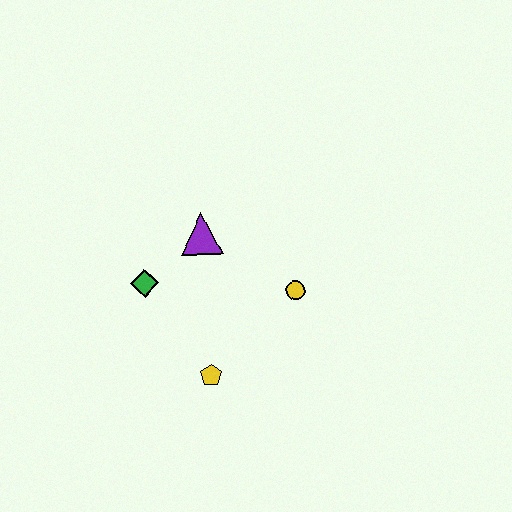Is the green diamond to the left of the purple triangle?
Yes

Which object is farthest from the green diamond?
The yellow circle is farthest from the green diamond.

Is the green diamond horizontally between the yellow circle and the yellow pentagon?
No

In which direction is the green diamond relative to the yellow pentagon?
The green diamond is above the yellow pentagon.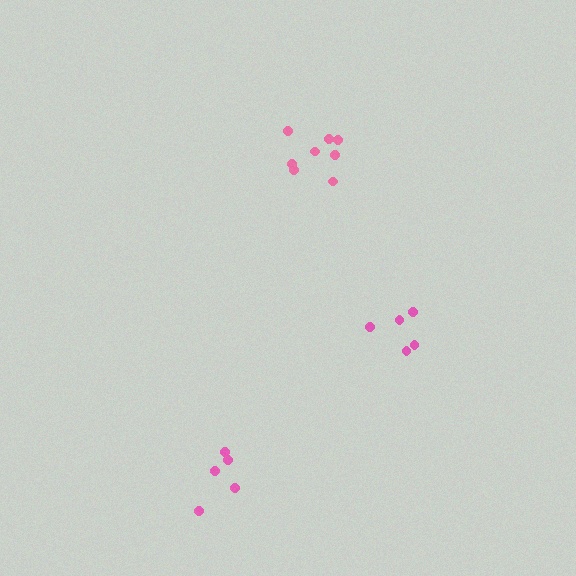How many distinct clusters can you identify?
There are 3 distinct clusters.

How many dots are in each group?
Group 1: 5 dots, Group 2: 8 dots, Group 3: 5 dots (18 total).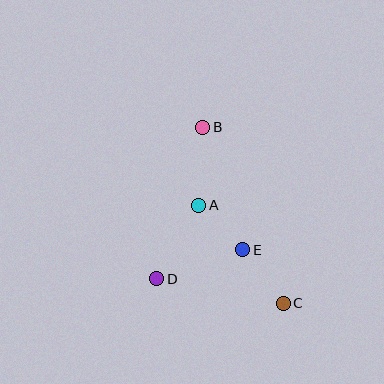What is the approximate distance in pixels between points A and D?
The distance between A and D is approximately 84 pixels.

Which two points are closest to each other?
Points A and E are closest to each other.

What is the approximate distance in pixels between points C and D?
The distance between C and D is approximately 129 pixels.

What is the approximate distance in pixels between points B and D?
The distance between B and D is approximately 158 pixels.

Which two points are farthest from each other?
Points B and C are farthest from each other.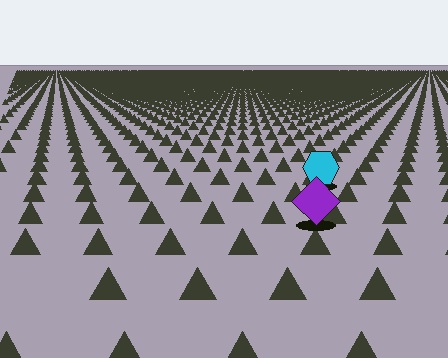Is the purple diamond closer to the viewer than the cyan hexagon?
Yes. The purple diamond is closer — you can tell from the texture gradient: the ground texture is coarser near it.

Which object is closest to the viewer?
The purple diamond is closest. The texture marks near it are larger and more spread out.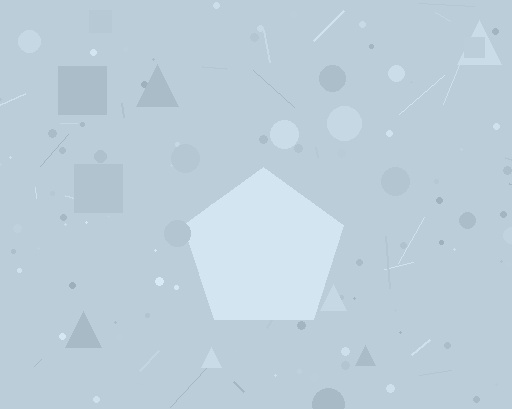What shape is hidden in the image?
A pentagon is hidden in the image.